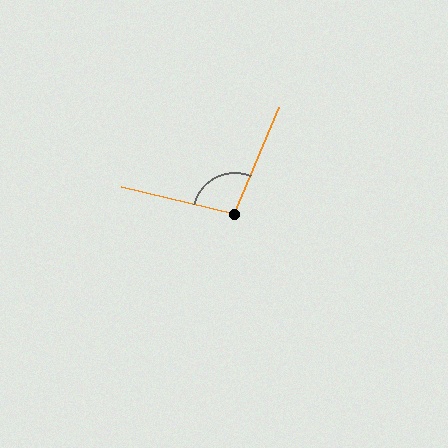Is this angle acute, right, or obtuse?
It is obtuse.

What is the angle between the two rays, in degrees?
Approximately 99 degrees.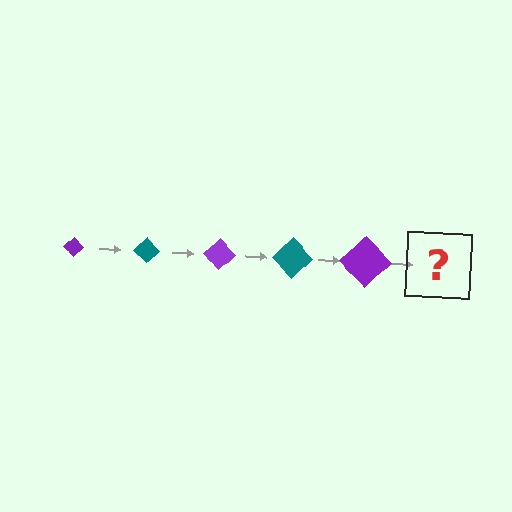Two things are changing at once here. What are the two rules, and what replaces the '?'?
The two rules are that the diamond grows larger each step and the color cycles through purple and teal. The '?' should be a teal diamond, larger than the previous one.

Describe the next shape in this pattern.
It should be a teal diamond, larger than the previous one.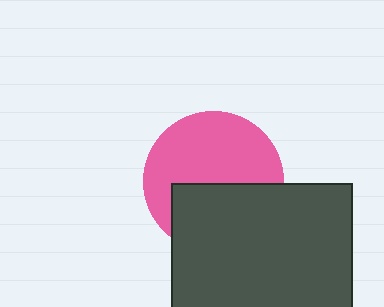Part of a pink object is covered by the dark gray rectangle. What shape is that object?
It is a circle.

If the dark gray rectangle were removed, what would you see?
You would see the complete pink circle.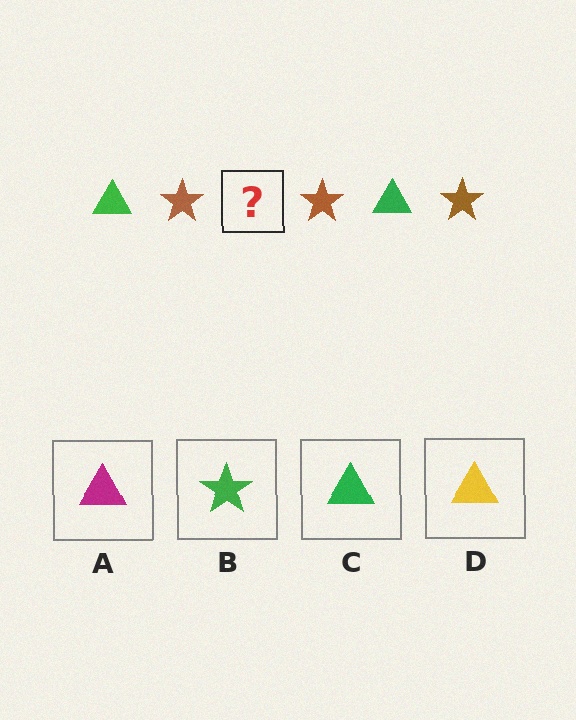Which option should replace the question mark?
Option C.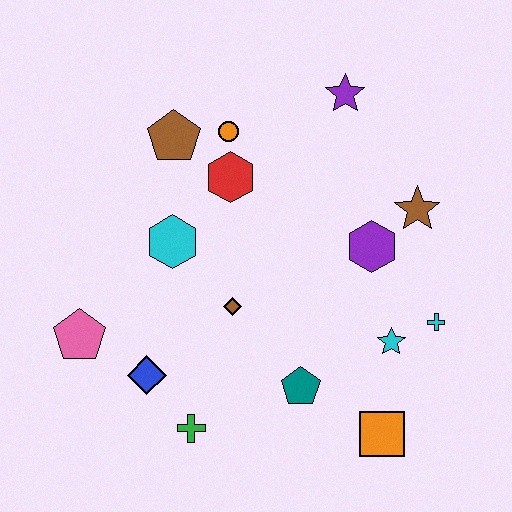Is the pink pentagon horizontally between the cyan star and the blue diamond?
No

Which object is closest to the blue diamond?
The green cross is closest to the blue diamond.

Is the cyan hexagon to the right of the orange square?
No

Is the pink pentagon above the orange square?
Yes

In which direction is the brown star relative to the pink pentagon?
The brown star is to the right of the pink pentagon.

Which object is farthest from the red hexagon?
The orange square is farthest from the red hexagon.